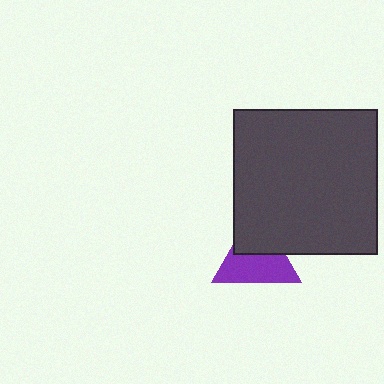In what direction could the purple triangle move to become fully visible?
The purple triangle could move down. That would shift it out from behind the dark gray square entirely.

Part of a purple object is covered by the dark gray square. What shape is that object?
It is a triangle.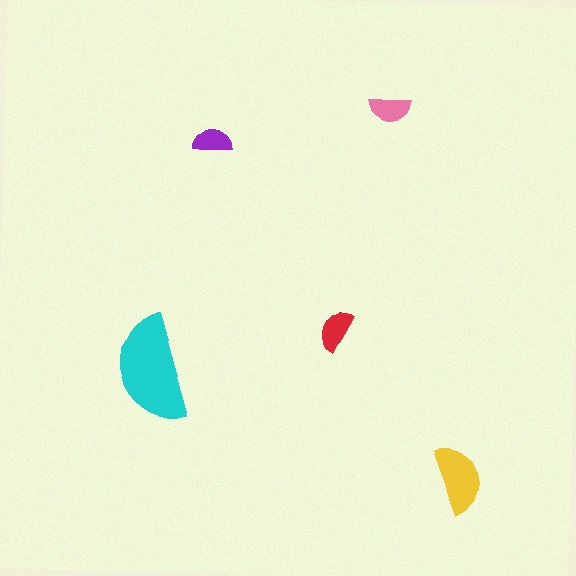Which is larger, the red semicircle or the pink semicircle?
The red one.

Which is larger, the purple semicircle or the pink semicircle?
The pink one.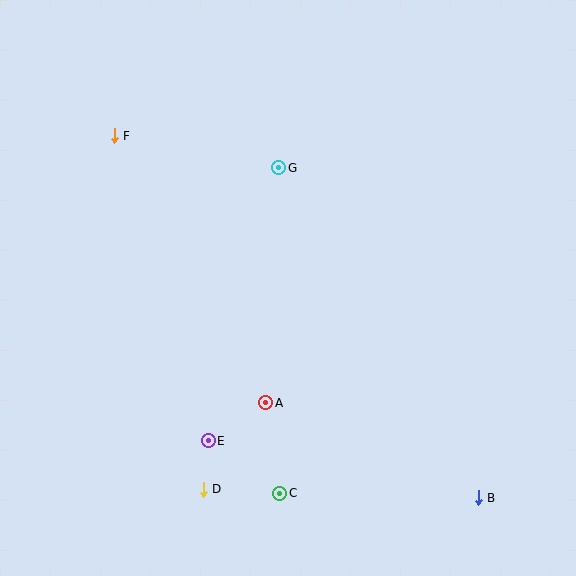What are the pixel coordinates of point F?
Point F is at (114, 136).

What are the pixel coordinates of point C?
Point C is at (280, 493).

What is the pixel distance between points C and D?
The distance between C and D is 77 pixels.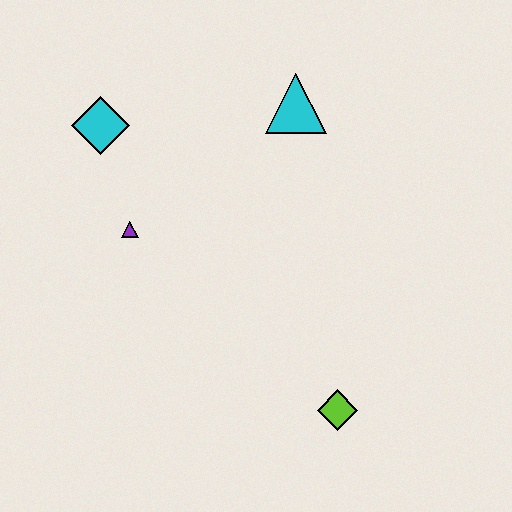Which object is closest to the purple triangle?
The cyan diamond is closest to the purple triangle.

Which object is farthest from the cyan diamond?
The lime diamond is farthest from the cyan diamond.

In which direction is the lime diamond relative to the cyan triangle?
The lime diamond is below the cyan triangle.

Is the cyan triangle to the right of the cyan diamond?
Yes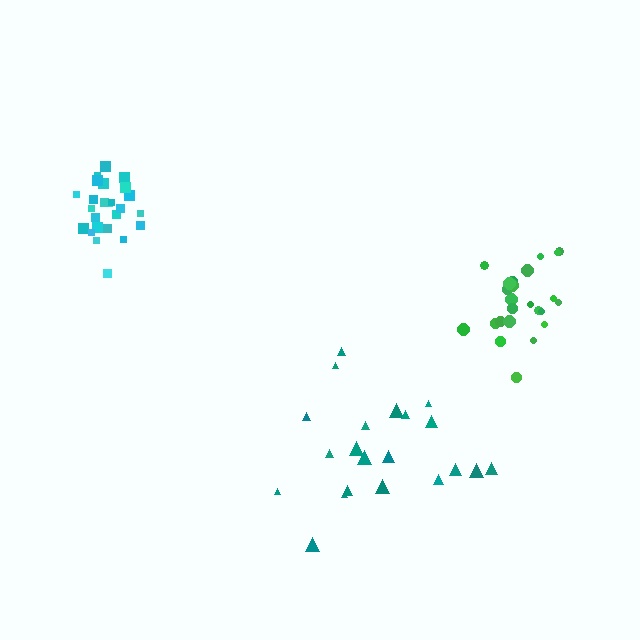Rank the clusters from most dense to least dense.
cyan, green, teal.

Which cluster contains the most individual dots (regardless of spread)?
Cyan (25).